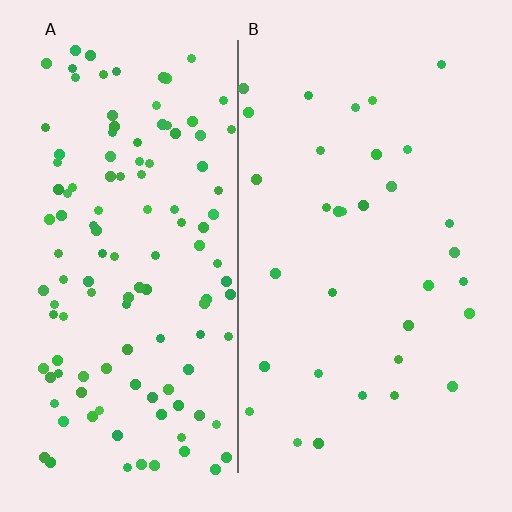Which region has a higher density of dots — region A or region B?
A (the left).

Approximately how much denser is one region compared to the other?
Approximately 3.7× — region A over region B.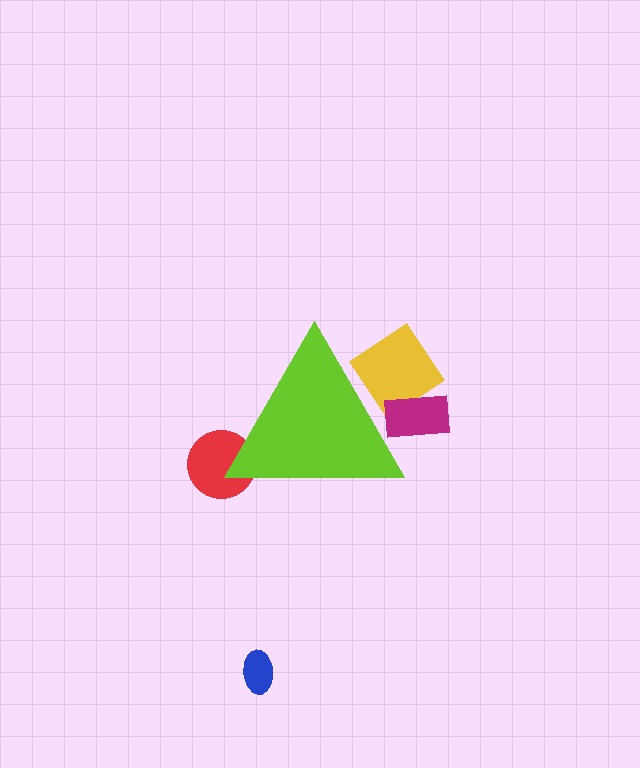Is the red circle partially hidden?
Yes, the red circle is partially hidden behind the lime triangle.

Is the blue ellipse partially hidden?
No, the blue ellipse is fully visible.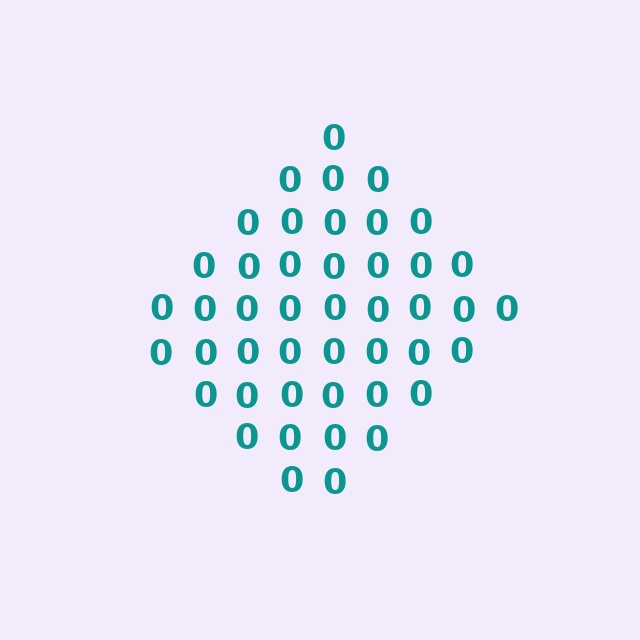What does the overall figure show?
The overall figure shows a diamond.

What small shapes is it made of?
It is made of small digit 0's.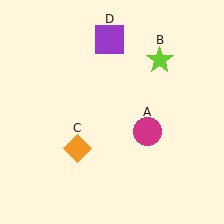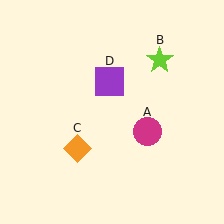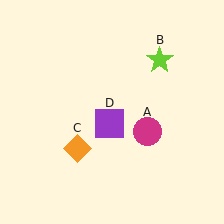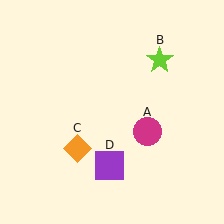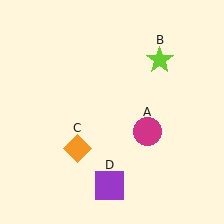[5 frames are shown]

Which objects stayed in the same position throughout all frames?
Magenta circle (object A) and lime star (object B) and orange diamond (object C) remained stationary.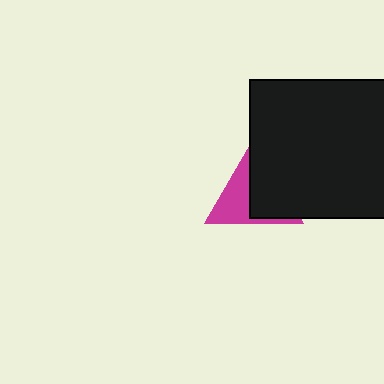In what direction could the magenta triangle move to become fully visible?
The magenta triangle could move left. That would shift it out from behind the black square entirely.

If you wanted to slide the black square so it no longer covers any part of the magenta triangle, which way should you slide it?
Slide it right — that is the most direct way to separate the two shapes.